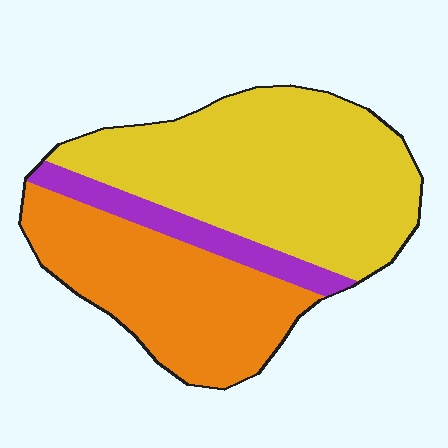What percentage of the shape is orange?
Orange takes up between a quarter and a half of the shape.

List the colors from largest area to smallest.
From largest to smallest: yellow, orange, purple.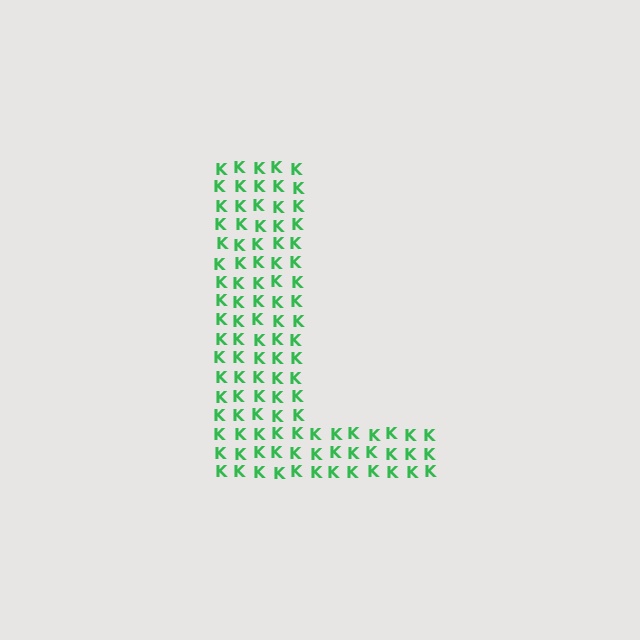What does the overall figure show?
The overall figure shows the letter L.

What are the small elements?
The small elements are letter K's.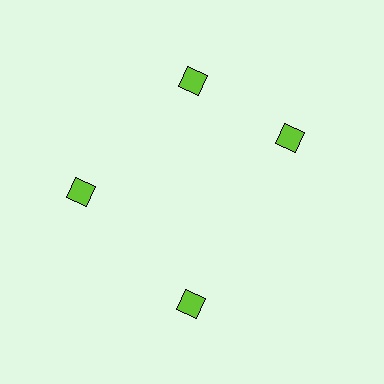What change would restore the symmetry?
The symmetry would be restored by rotating it back into even spacing with its neighbors so that all 4 diamonds sit at equal angles and equal distance from the center.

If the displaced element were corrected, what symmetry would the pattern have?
It would have 4-fold rotational symmetry — the pattern would map onto itself every 90 degrees.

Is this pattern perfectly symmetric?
No. The 4 lime diamonds are arranged in a ring, but one element near the 3 o'clock position is rotated out of alignment along the ring, breaking the 4-fold rotational symmetry.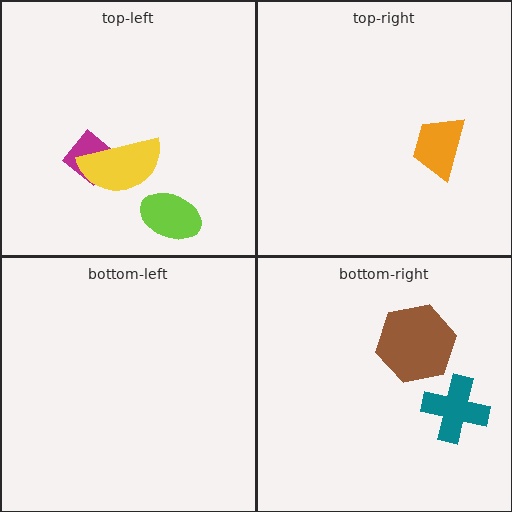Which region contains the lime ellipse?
The top-left region.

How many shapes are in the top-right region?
1.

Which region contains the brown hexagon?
The bottom-right region.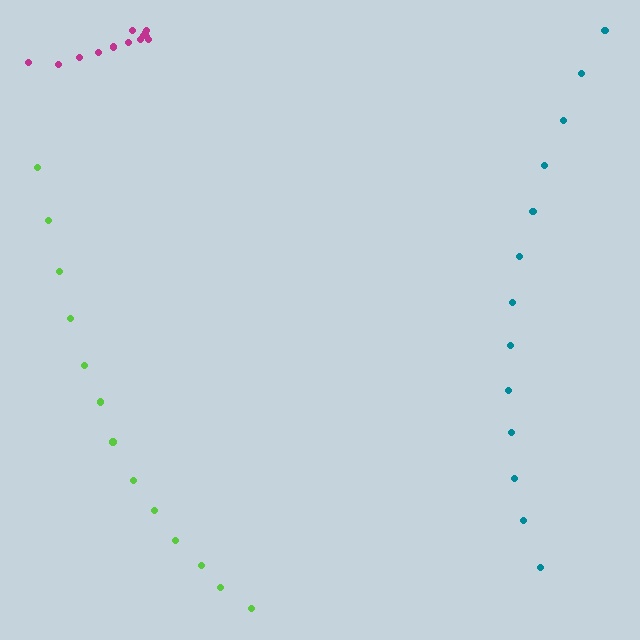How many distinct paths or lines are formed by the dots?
There are 3 distinct paths.